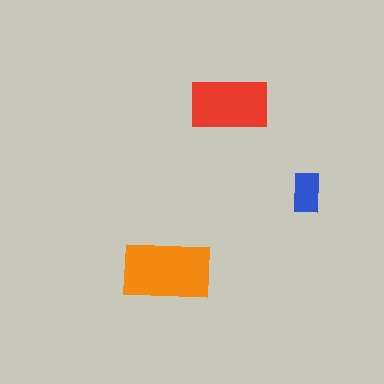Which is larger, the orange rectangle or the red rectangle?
The orange one.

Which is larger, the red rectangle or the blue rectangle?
The red one.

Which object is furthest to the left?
The orange rectangle is leftmost.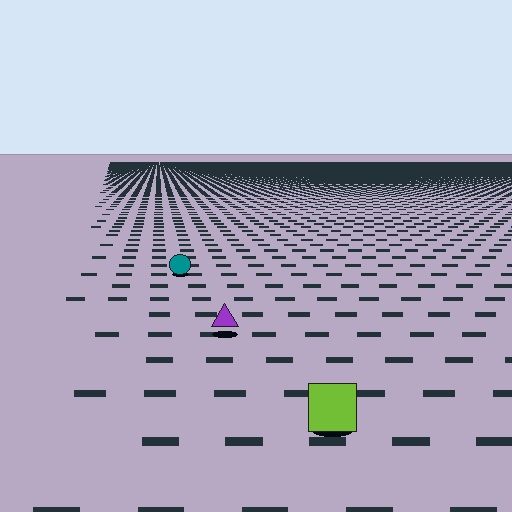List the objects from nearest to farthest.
From nearest to farthest: the lime square, the purple triangle, the teal circle.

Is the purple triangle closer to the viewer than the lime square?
No. The lime square is closer — you can tell from the texture gradient: the ground texture is coarser near it.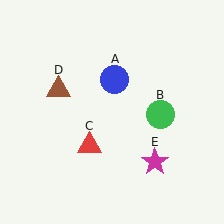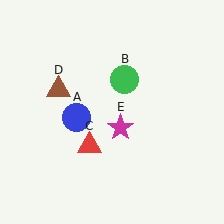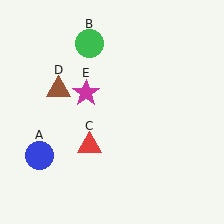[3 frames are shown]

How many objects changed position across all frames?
3 objects changed position: blue circle (object A), green circle (object B), magenta star (object E).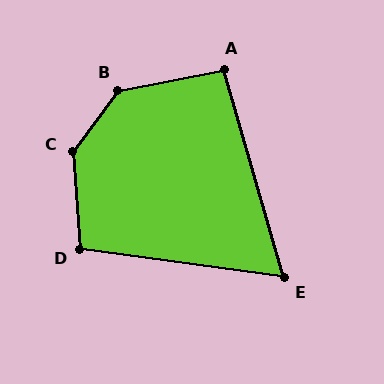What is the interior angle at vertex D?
Approximately 102 degrees (obtuse).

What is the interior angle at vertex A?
Approximately 95 degrees (obtuse).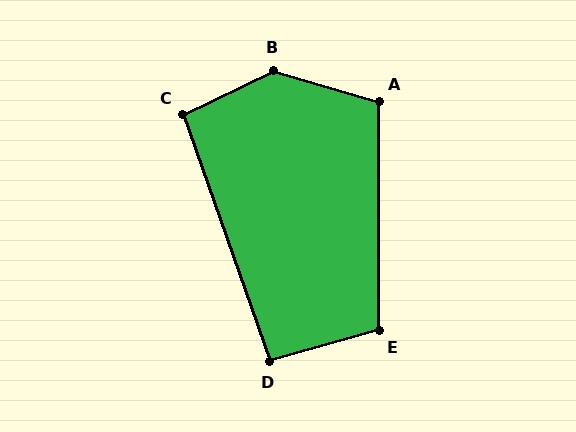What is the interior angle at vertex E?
Approximately 106 degrees (obtuse).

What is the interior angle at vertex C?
Approximately 96 degrees (obtuse).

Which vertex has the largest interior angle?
B, at approximately 137 degrees.